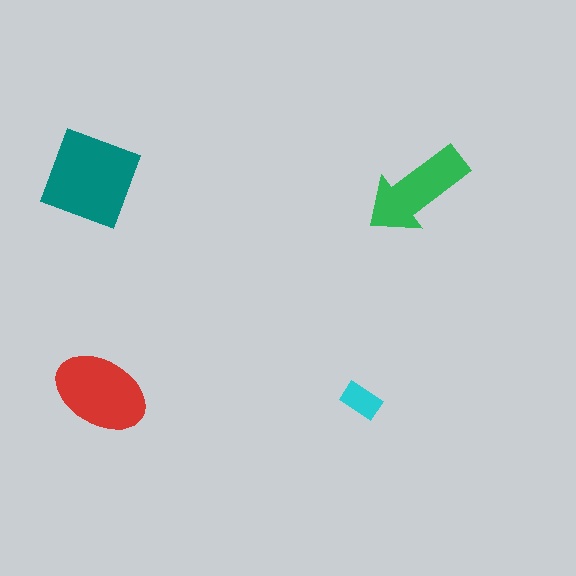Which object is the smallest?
The cyan rectangle.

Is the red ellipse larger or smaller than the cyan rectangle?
Larger.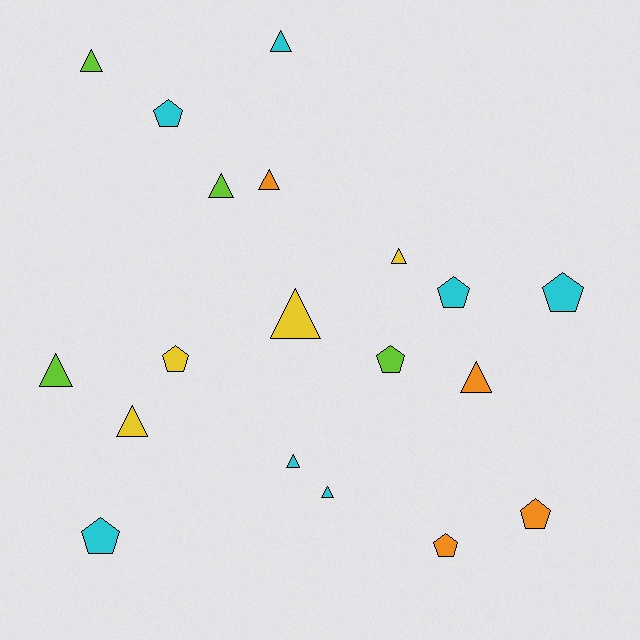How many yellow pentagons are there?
There is 1 yellow pentagon.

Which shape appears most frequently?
Triangle, with 11 objects.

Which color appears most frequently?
Cyan, with 7 objects.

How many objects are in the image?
There are 19 objects.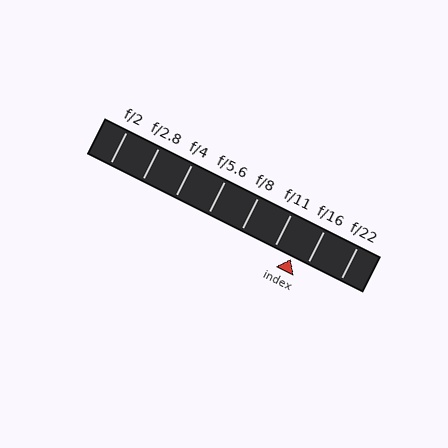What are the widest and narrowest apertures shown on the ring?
The widest aperture shown is f/2 and the narrowest is f/22.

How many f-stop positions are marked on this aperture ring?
There are 8 f-stop positions marked.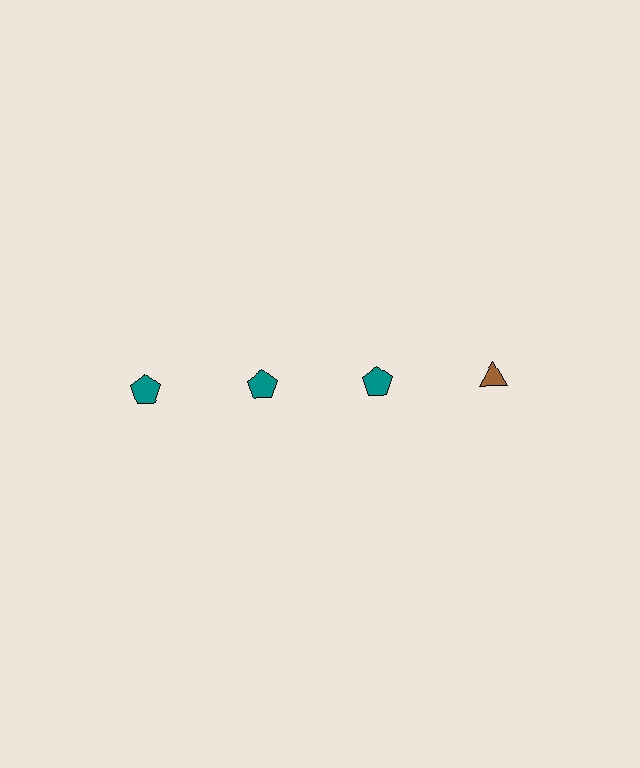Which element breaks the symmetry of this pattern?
The brown triangle in the top row, second from right column breaks the symmetry. All other shapes are teal pentagons.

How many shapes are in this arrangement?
There are 4 shapes arranged in a grid pattern.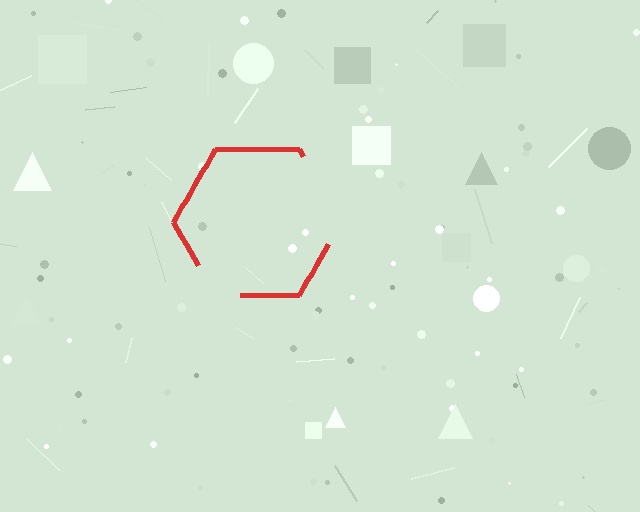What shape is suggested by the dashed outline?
The dashed outline suggests a hexagon.